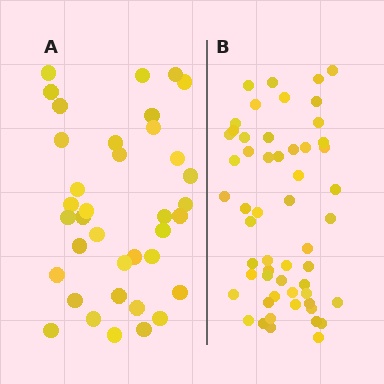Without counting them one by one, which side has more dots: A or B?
Region B (the right region) has more dots.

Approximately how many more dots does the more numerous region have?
Region B has approximately 20 more dots than region A.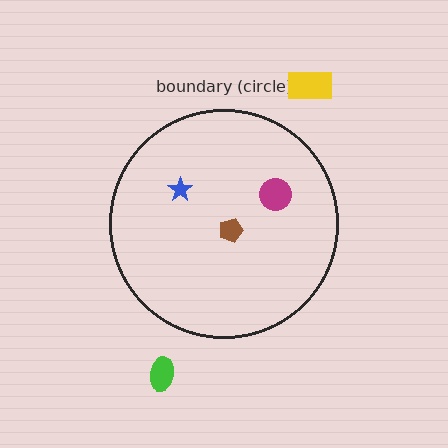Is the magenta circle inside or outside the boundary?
Inside.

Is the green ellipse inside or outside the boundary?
Outside.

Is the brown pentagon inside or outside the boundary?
Inside.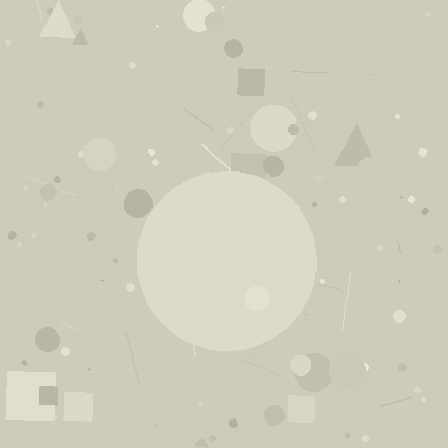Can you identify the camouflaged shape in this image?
The camouflaged shape is a circle.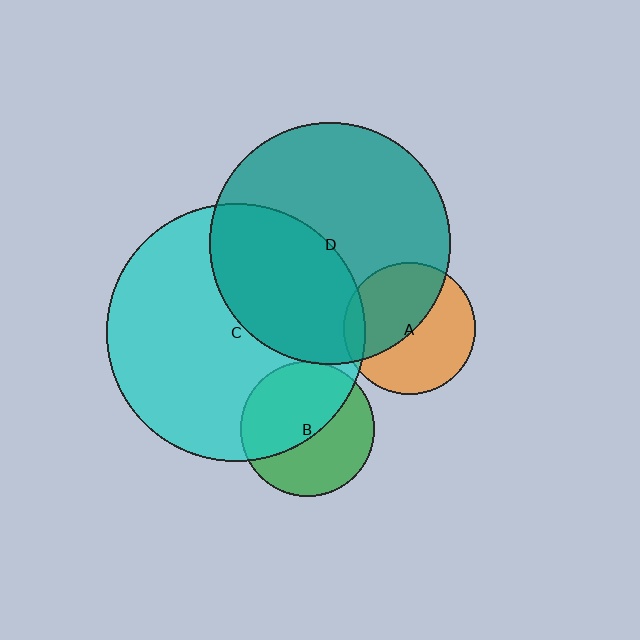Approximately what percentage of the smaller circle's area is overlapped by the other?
Approximately 10%.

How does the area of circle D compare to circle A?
Approximately 3.3 times.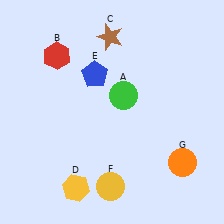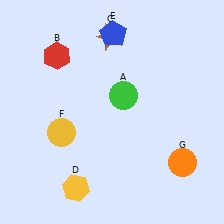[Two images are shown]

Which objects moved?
The objects that moved are: the blue pentagon (E), the yellow circle (F).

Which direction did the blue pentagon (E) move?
The blue pentagon (E) moved up.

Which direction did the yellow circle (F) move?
The yellow circle (F) moved up.